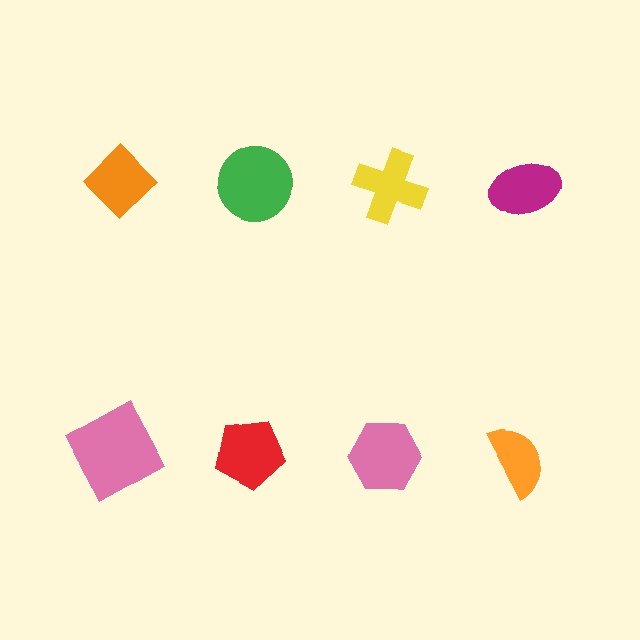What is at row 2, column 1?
A pink square.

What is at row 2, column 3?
A pink hexagon.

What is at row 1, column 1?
An orange diamond.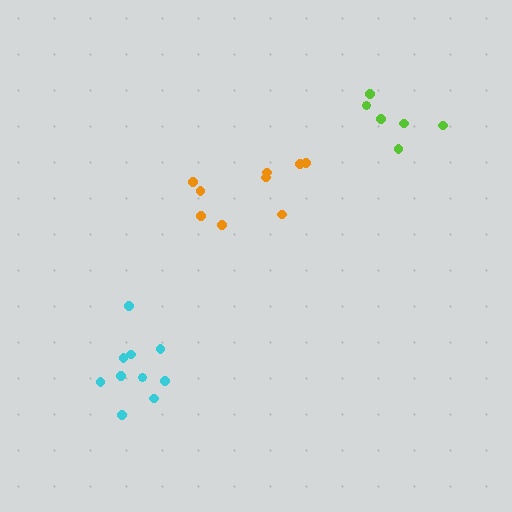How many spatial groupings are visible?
There are 3 spatial groupings.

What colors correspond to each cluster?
The clusters are colored: cyan, orange, lime.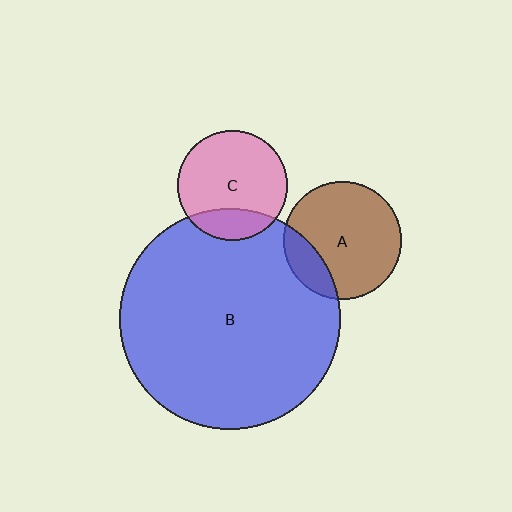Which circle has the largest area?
Circle B (blue).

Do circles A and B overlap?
Yes.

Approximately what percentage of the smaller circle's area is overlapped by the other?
Approximately 20%.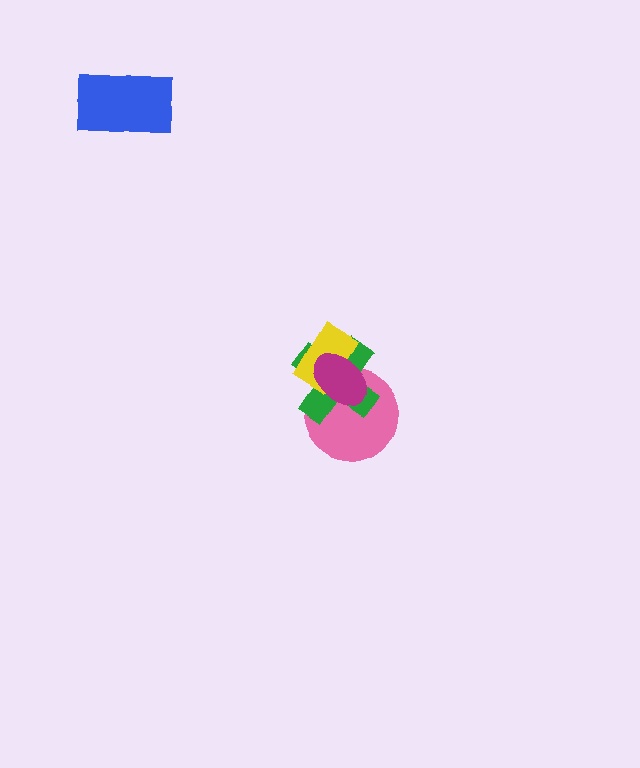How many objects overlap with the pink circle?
3 objects overlap with the pink circle.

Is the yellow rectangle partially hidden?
Yes, it is partially covered by another shape.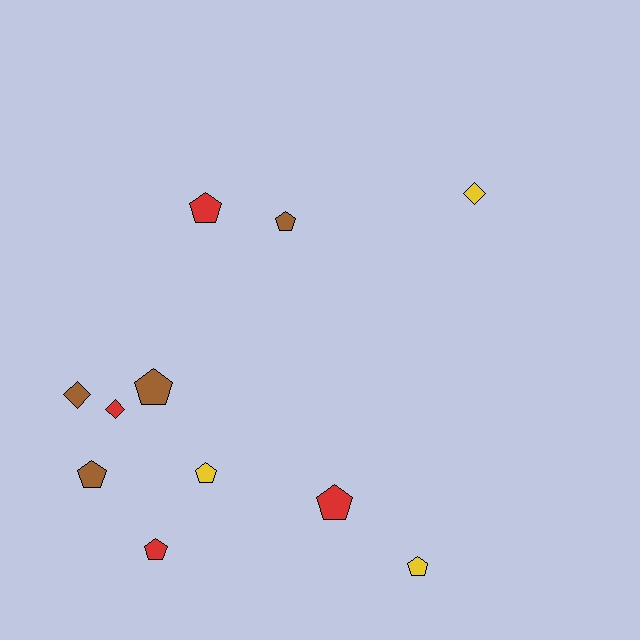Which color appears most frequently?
Red, with 4 objects.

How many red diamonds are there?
There is 1 red diamond.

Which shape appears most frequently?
Pentagon, with 8 objects.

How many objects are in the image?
There are 11 objects.